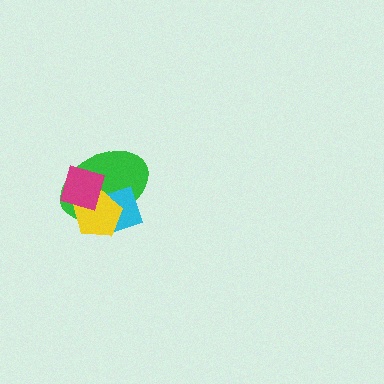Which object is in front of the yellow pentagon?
The magenta diamond is in front of the yellow pentagon.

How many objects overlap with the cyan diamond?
3 objects overlap with the cyan diamond.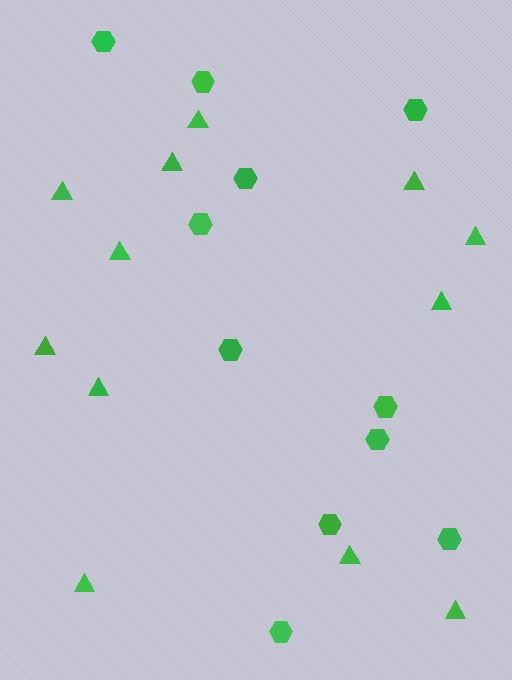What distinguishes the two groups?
There are 2 groups: one group of triangles (12) and one group of hexagons (11).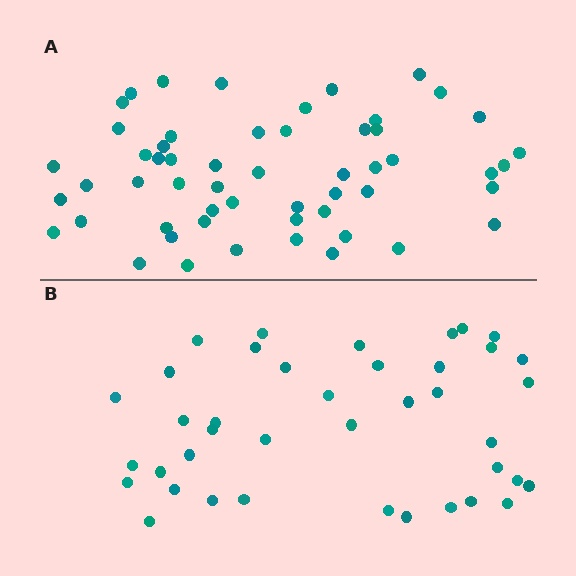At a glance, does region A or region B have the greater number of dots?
Region A (the top region) has more dots.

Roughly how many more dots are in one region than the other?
Region A has approximately 15 more dots than region B.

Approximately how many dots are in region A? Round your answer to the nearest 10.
About 60 dots. (The exact count is 55, which rounds to 60.)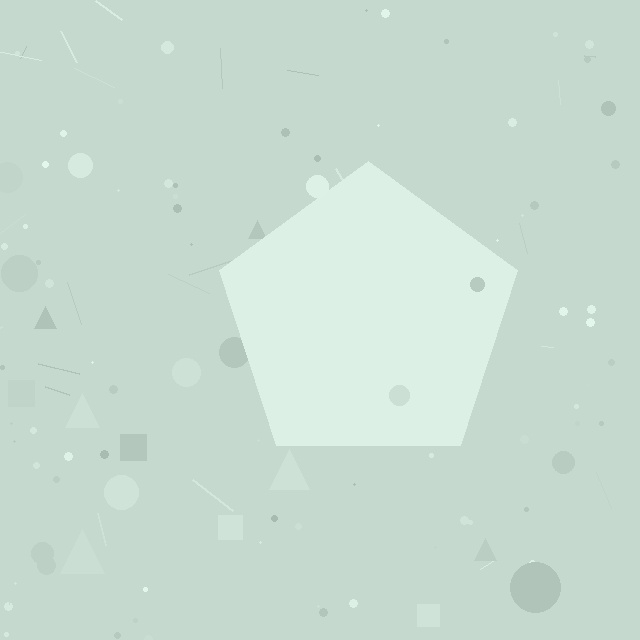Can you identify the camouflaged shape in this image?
The camouflaged shape is a pentagon.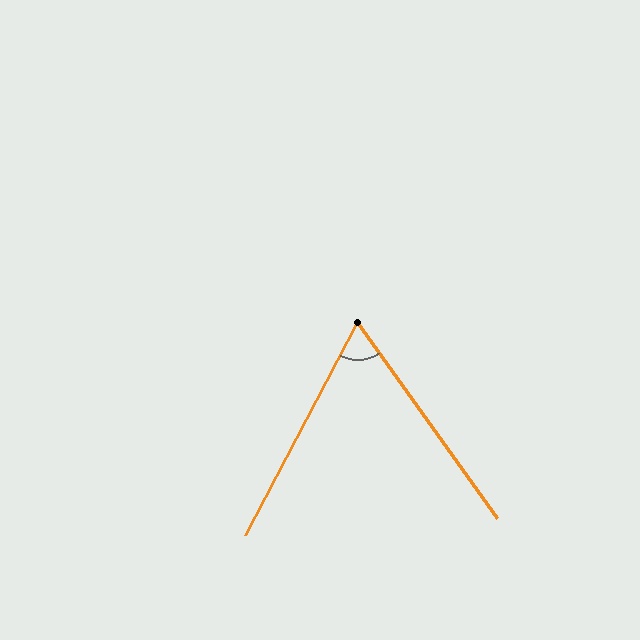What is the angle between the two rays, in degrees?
Approximately 63 degrees.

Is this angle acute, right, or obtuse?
It is acute.